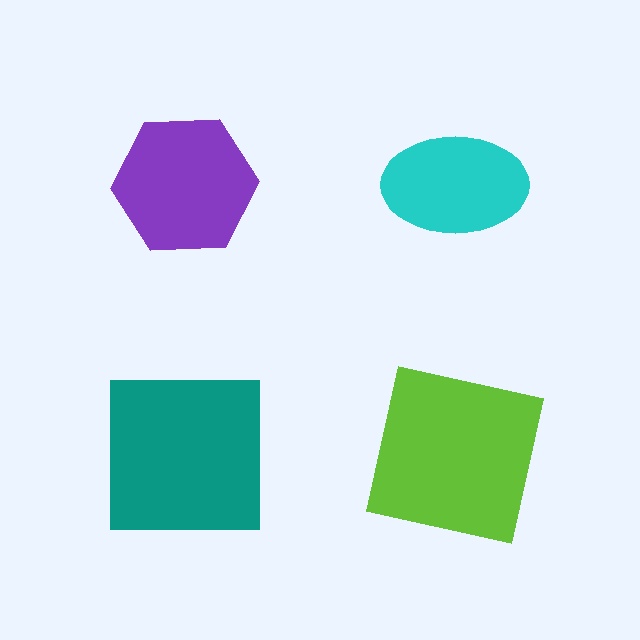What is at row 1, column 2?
A cyan ellipse.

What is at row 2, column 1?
A teal square.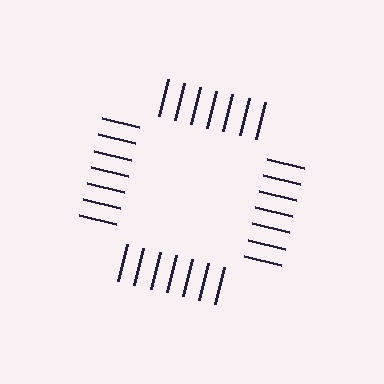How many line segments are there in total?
28 — 7 along each of the 4 edges.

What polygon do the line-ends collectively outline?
An illusory square — the line segments terminate on its edges but no continuous stroke is drawn.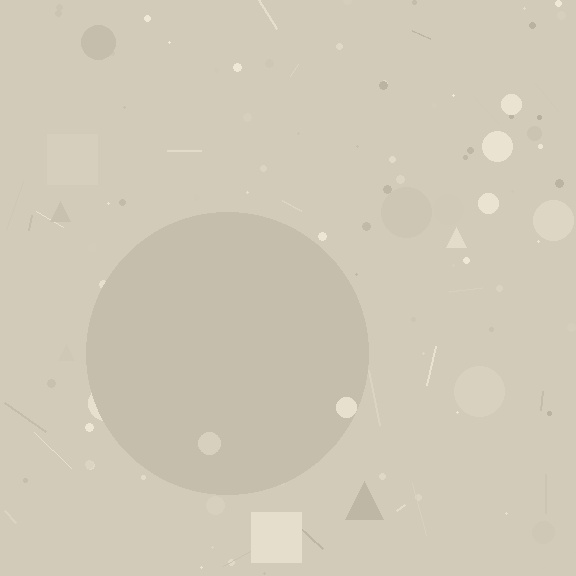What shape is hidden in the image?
A circle is hidden in the image.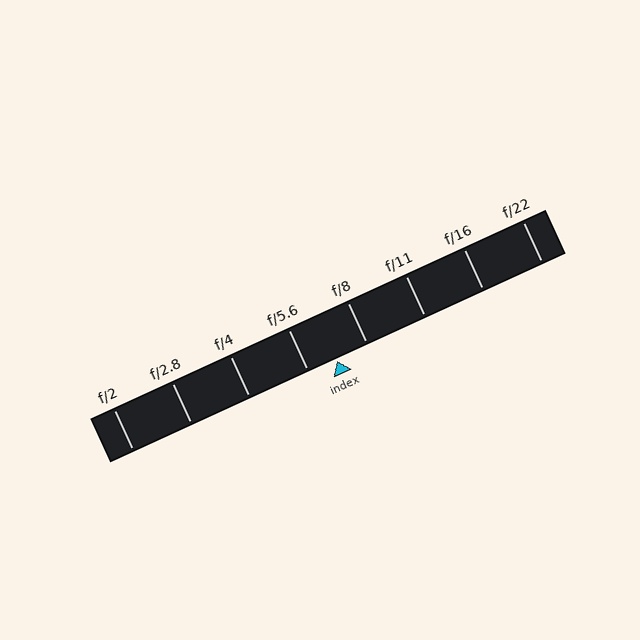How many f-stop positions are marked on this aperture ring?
There are 8 f-stop positions marked.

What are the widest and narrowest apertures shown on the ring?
The widest aperture shown is f/2 and the narrowest is f/22.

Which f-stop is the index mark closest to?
The index mark is closest to f/5.6.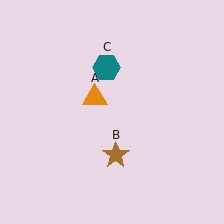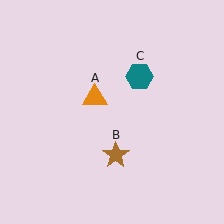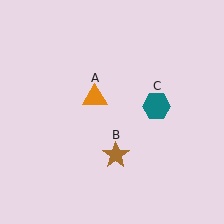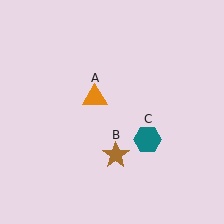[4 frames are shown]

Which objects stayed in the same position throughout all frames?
Orange triangle (object A) and brown star (object B) remained stationary.